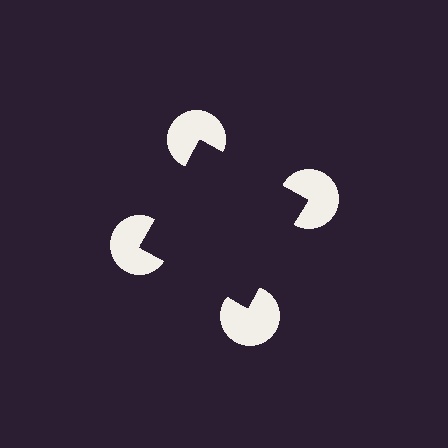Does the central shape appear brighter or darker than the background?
It typically appears slightly darker than the background, even though no actual brightness change is drawn.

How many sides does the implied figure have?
4 sides.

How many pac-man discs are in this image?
There are 4 — one at each vertex of the illusory square.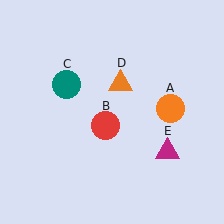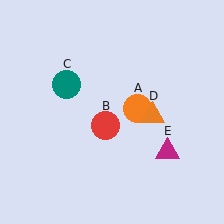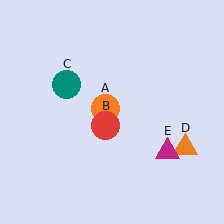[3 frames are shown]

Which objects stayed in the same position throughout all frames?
Red circle (object B) and teal circle (object C) and magenta triangle (object E) remained stationary.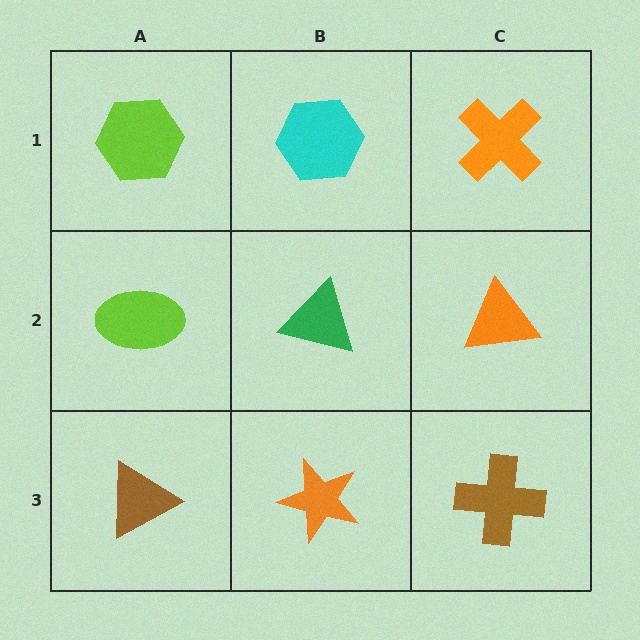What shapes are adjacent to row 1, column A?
A lime ellipse (row 2, column A), a cyan hexagon (row 1, column B).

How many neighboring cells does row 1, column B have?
3.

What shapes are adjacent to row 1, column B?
A green triangle (row 2, column B), a lime hexagon (row 1, column A), an orange cross (row 1, column C).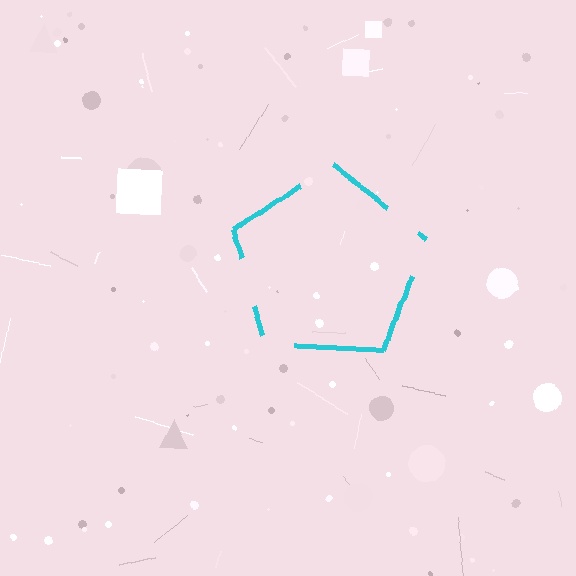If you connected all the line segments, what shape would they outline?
They would outline a pentagon.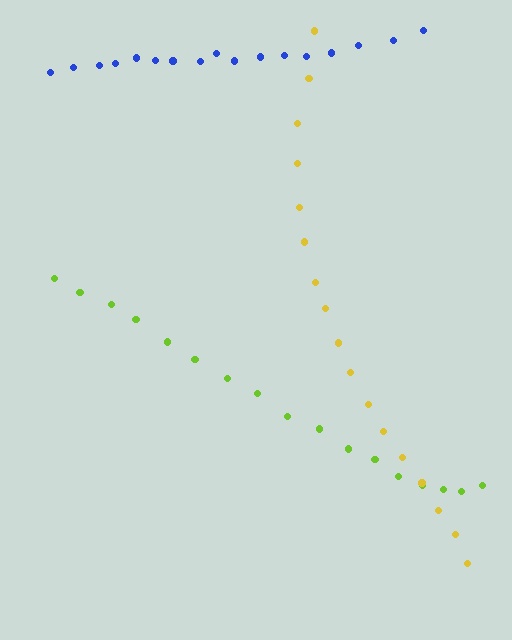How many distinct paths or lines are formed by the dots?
There are 3 distinct paths.